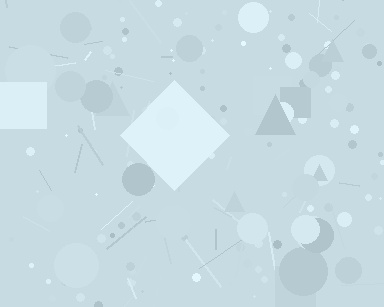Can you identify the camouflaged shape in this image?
The camouflaged shape is a diamond.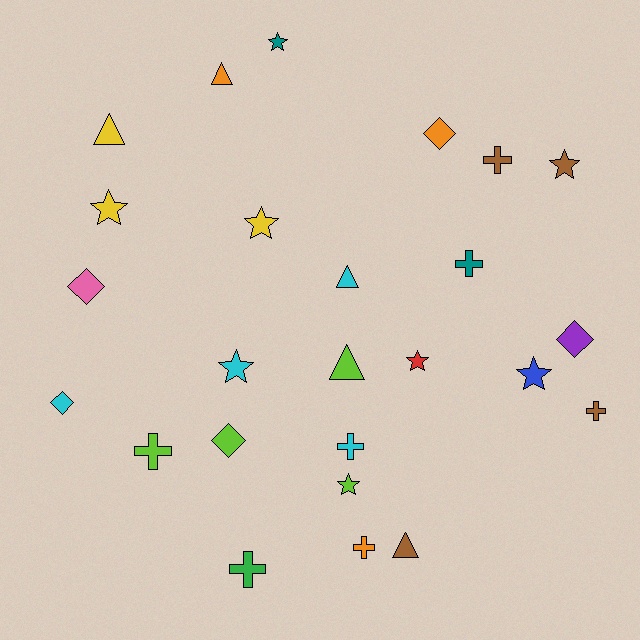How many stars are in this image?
There are 8 stars.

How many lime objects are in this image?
There are 4 lime objects.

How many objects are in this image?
There are 25 objects.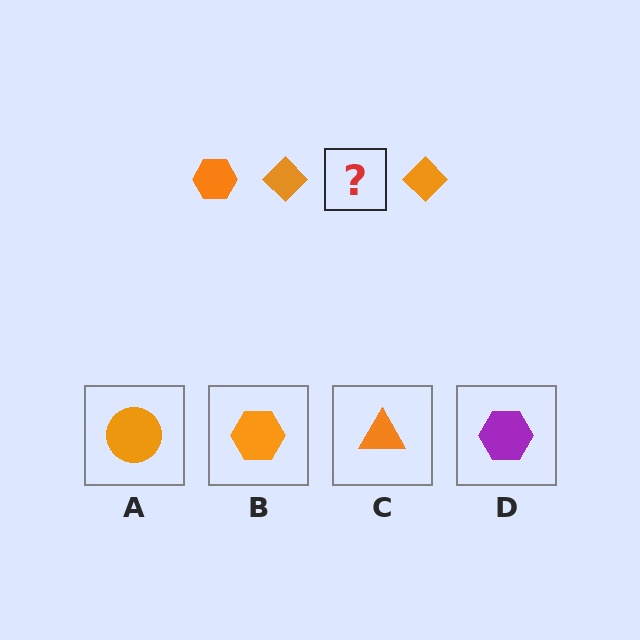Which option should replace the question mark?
Option B.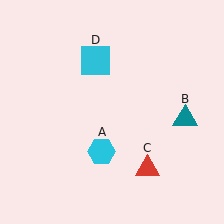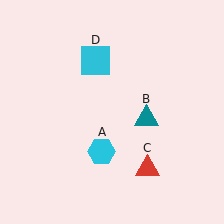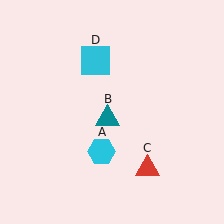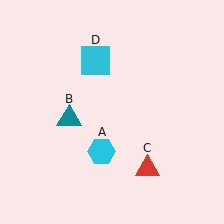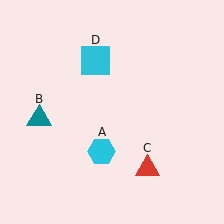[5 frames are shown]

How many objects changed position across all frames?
1 object changed position: teal triangle (object B).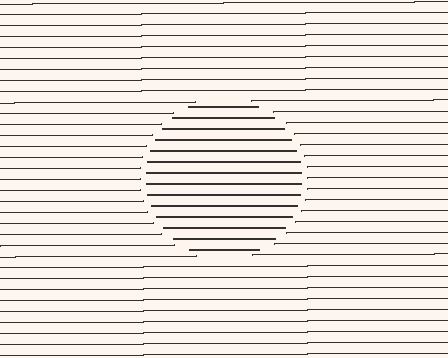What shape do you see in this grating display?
An illusory circle. The interior of the shape contains the same grating, shifted by half a period — the contour is defined by the phase discontinuity where line-ends from the inner and outer gratings abut.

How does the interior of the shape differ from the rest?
The interior of the shape contains the same grating, shifted by half a period — the contour is defined by the phase discontinuity where line-ends from the inner and outer gratings abut.